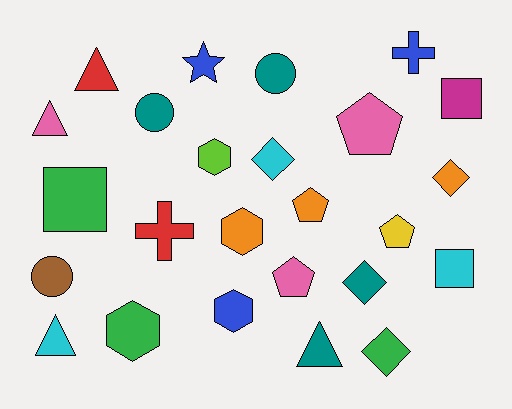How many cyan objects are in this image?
There are 3 cyan objects.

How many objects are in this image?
There are 25 objects.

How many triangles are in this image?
There are 4 triangles.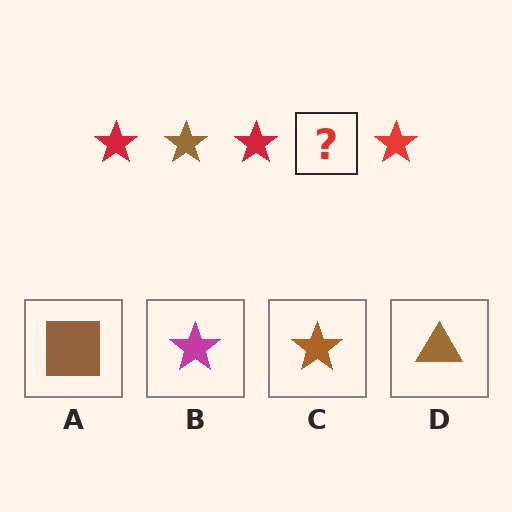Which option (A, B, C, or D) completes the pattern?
C.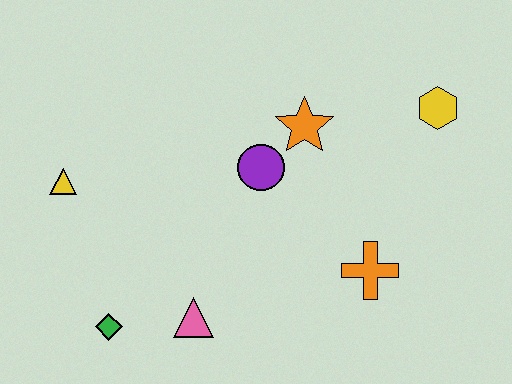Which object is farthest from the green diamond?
The yellow hexagon is farthest from the green diamond.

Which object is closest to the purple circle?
The orange star is closest to the purple circle.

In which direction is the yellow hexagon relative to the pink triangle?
The yellow hexagon is to the right of the pink triangle.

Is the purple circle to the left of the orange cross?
Yes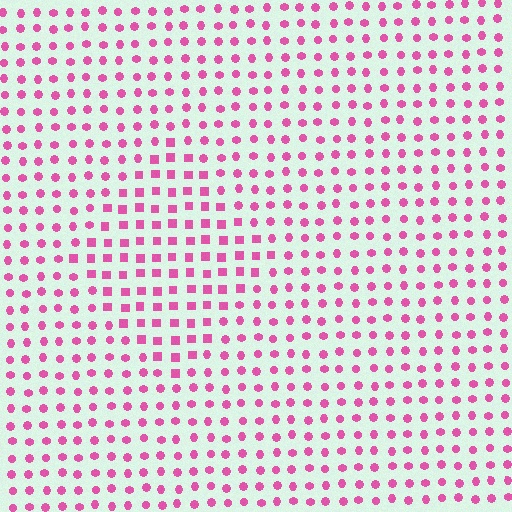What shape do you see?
I see a diamond.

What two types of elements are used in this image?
The image uses squares inside the diamond region and circles outside it.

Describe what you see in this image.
The image is filled with small pink elements arranged in a uniform grid. A diamond-shaped region contains squares, while the surrounding area contains circles. The boundary is defined purely by the change in element shape.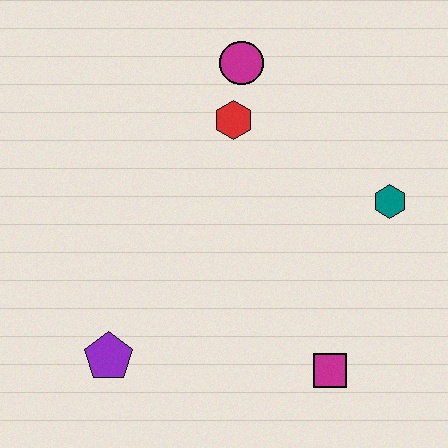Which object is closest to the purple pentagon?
The magenta square is closest to the purple pentagon.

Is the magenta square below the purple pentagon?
Yes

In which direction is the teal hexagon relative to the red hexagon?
The teal hexagon is to the right of the red hexagon.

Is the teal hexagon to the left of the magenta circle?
No